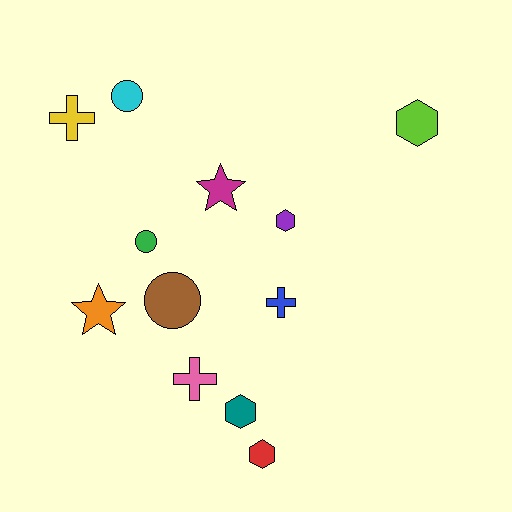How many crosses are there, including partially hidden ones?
There are 3 crosses.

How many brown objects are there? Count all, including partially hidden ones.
There is 1 brown object.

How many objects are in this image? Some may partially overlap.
There are 12 objects.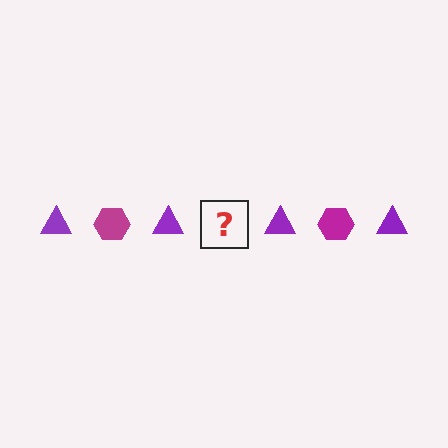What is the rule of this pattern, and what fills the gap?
The rule is that the pattern alternates between purple triangle and magenta hexagon. The gap should be filled with a magenta hexagon.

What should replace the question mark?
The question mark should be replaced with a magenta hexagon.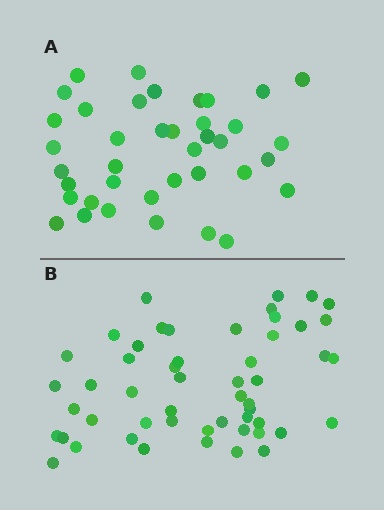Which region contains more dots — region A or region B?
Region B (the bottom region) has more dots.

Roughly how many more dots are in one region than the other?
Region B has approximately 15 more dots than region A.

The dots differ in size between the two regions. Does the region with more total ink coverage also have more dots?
No. Region A has more total ink coverage because its dots are larger, but region B actually contains more individual dots. Total area can be misleading — the number of items is what matters here.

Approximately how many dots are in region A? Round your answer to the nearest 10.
About 40 dots. (The exact count is 39, which rounds to 40.)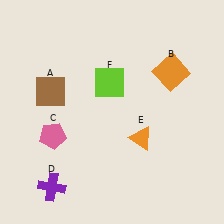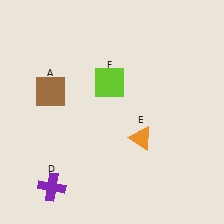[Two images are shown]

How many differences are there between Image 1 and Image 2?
There are 2 differences between the two images.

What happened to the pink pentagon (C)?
The pink pentagon (C) was removed in Image 2. It was in the bottom-left area of Image 1.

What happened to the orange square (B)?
The orange square (B) was removed in Image 2. It was in the top-right area of Image 1.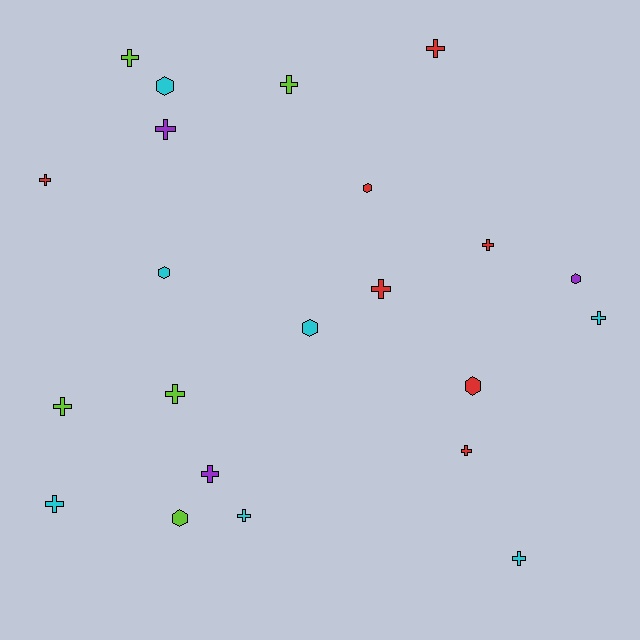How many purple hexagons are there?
There is 1 purple hexagon.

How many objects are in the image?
There are 22 objects.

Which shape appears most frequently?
Cross, with 15 objects.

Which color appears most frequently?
Red, with 7 objects.